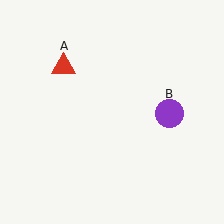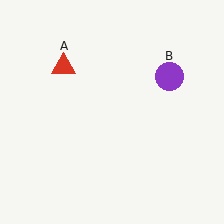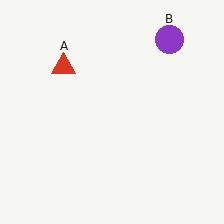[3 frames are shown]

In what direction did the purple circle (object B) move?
The purple circle (object B) moved up.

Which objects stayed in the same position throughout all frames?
Red triangle (object A) remained stationary.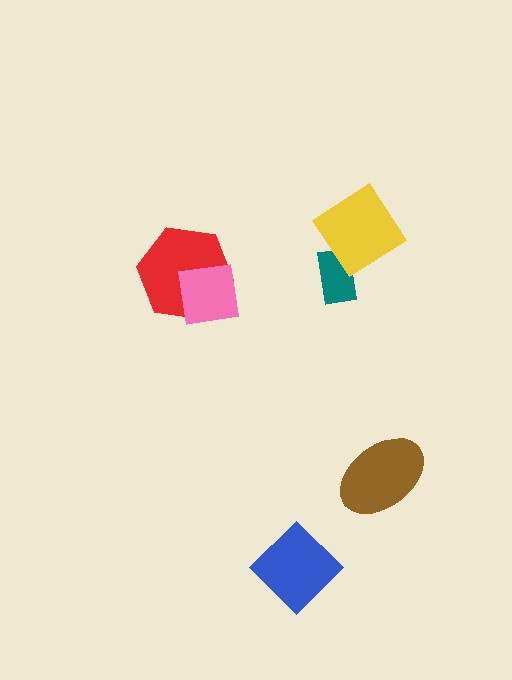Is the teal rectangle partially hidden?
Yes, it is partially covered by another shape.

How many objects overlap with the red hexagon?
1 object overlaps with the red hexagon.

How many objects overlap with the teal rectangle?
1 object overlaps with the teal rectangle.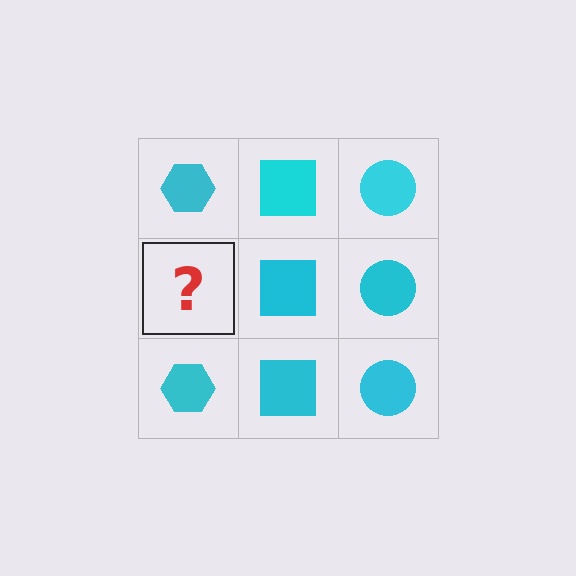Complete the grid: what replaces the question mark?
The question mark should be replaced with a cyan hexagon.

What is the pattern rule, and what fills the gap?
The rule is that each column has a consistent shape. The gap should be filled with a cyan hexagon.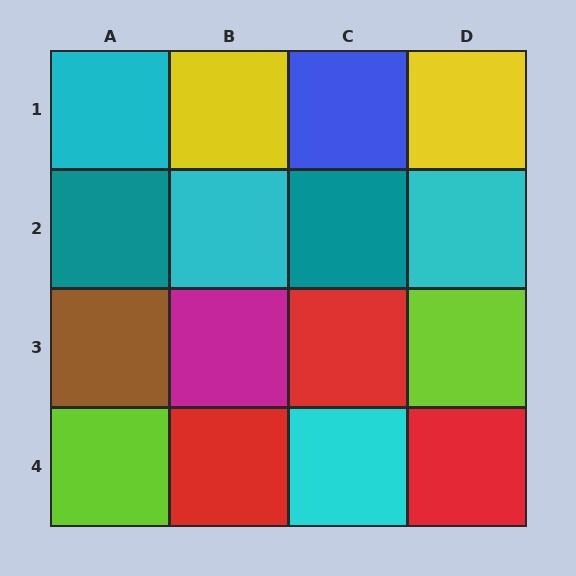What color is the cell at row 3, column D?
Lime.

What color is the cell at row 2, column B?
Cyan.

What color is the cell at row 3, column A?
Brown.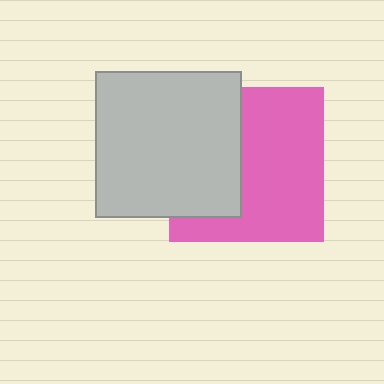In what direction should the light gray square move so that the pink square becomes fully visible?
The light gray square should move left. That is the shortest direction to clear the overlap and leave the pink square fully visible.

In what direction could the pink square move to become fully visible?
The pink square could move right. That would shift it out from behind the light gray square entirely.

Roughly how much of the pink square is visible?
About half of it is visible (roughly 61%).